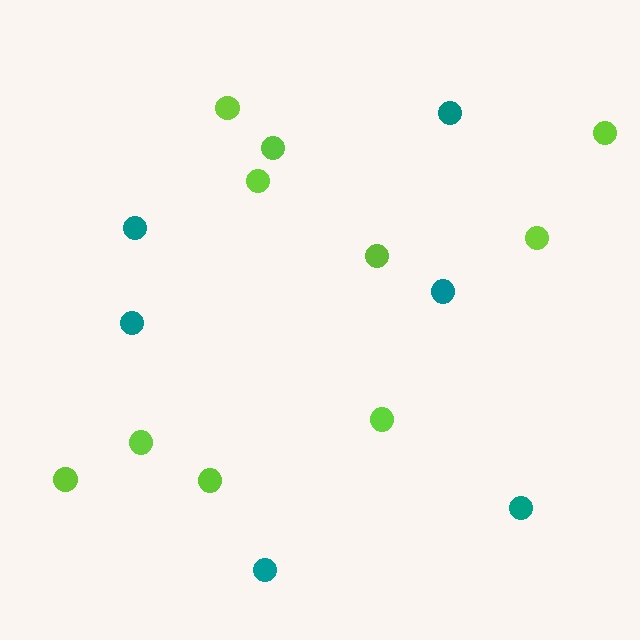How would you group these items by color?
There are 2 groups: one group of lime circles (10) and one group of teal circles (6).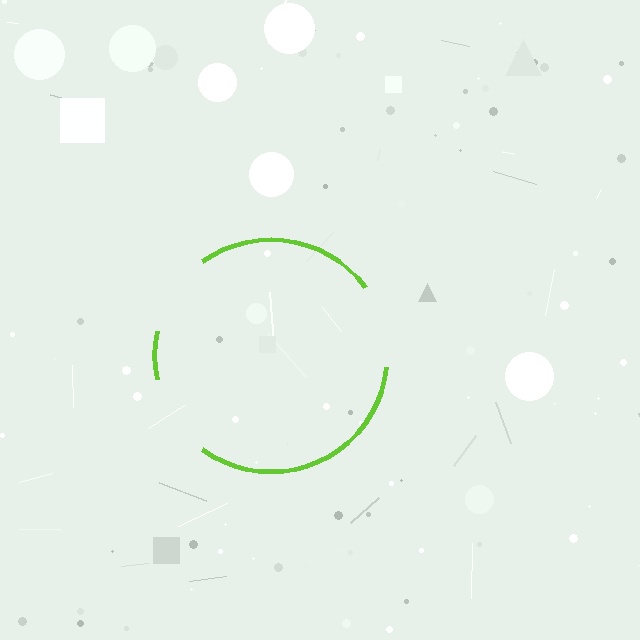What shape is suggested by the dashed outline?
The dashed outline suggests a circle.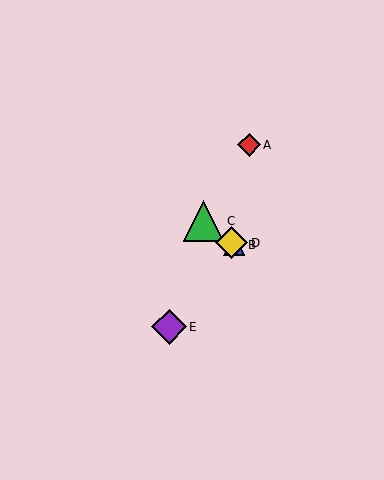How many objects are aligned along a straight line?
3 objects (B, C, D) are aligned along a straight line.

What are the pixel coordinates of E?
Object E is at (169, 327).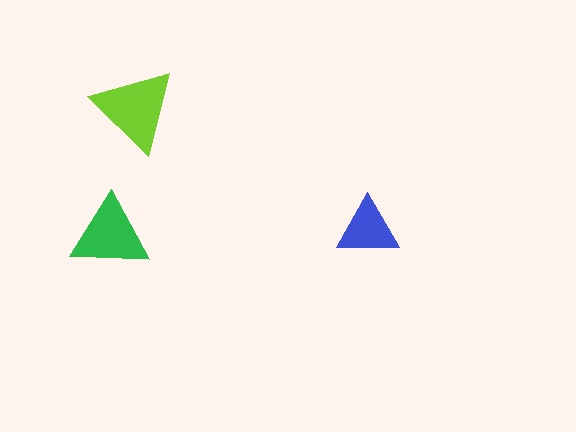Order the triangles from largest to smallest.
the lime one, the green one, the blue one.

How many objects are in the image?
There are 3 objects in the image.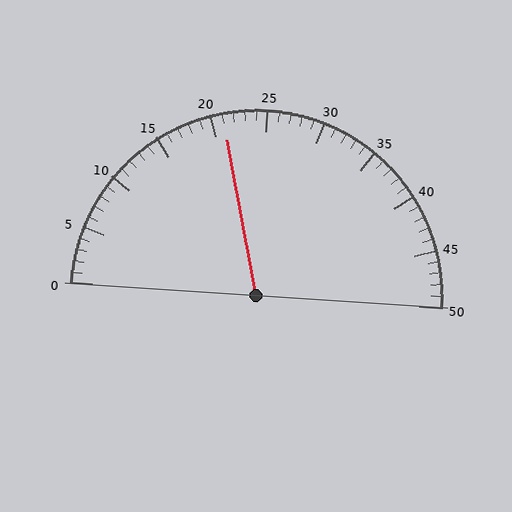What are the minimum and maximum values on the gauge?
The gauge ranges from 0 to 50.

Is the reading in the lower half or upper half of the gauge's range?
The reading is in the lower half of the range (0 to 50).